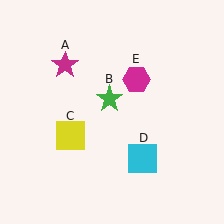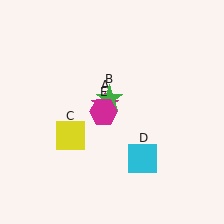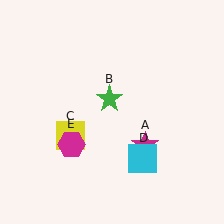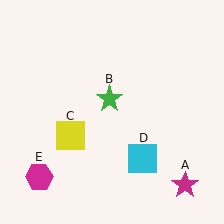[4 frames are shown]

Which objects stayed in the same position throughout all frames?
Green star (object B) and yellow square (object C) and cyan square (object D) remained stationary.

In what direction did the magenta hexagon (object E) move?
The magenta hexagon (object E) moved down and to the left.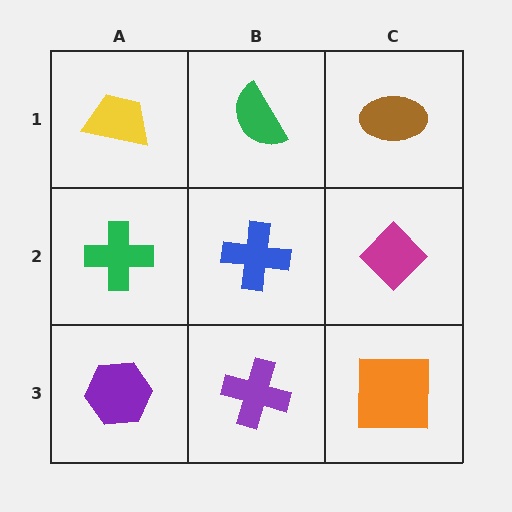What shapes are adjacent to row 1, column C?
A magenta diamond (row 2, column C), a green semicircle (row 1, column B).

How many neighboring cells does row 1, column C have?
2.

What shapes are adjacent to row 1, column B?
A blue cross (row 2, column B), a yellow trapezoid (row 1, column A), a brown ellipse (row 1, column C).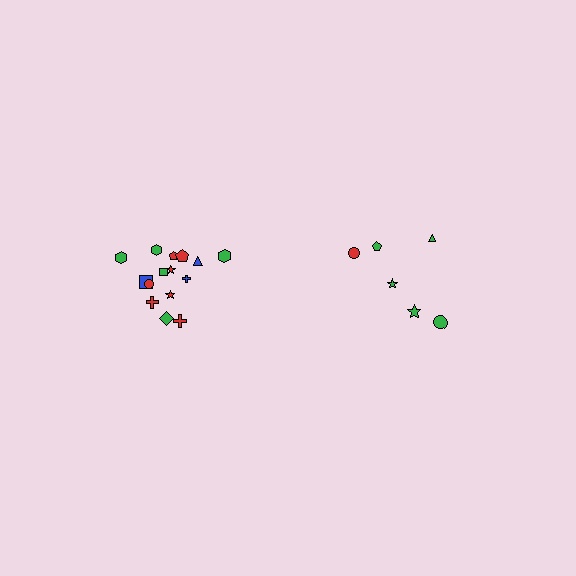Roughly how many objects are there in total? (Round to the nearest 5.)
Roughly 20 objects in total.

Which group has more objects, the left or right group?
The left group.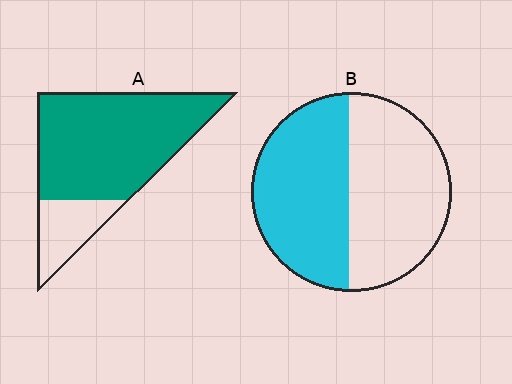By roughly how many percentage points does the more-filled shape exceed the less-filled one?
By roughly 30 percentage points (A over B).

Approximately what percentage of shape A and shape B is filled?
A is approximately 80% and B is approximately 50%.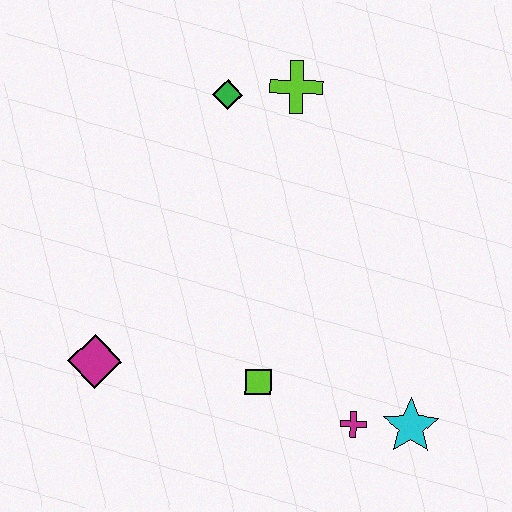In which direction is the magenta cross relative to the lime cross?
The magenta cross is below the lime cross.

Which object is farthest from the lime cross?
The cyan star is farthest from the lime cross.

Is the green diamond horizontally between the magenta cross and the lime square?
No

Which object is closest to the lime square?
The magenta cross is closest to the lime square.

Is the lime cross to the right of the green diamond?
Yes